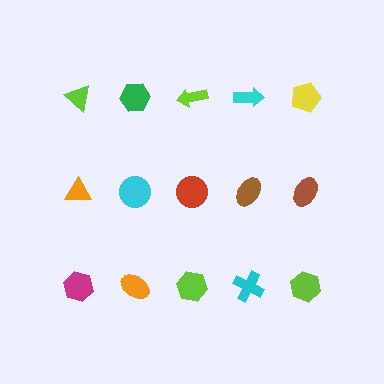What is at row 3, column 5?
A lime hexagon.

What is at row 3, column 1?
A magenta hexagon.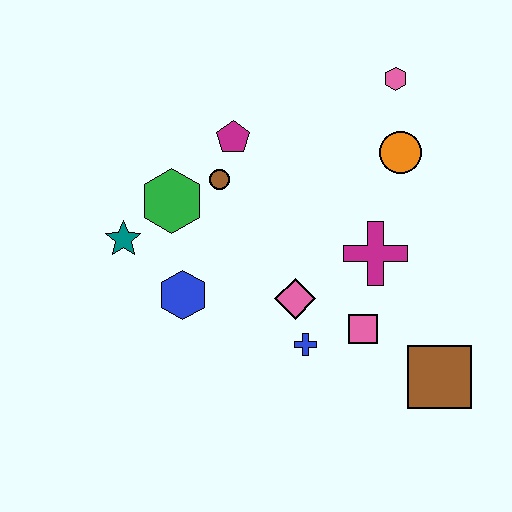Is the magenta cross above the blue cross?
Yes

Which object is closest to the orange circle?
The pink hexagon is closest to the orange circle.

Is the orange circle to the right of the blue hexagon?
Yes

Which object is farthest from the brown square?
The teal star is farthest from the brown square.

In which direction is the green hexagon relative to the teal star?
The green hexagon is to the right of the teal star.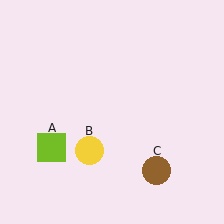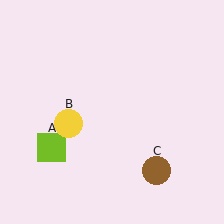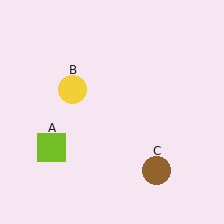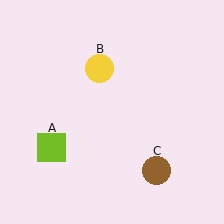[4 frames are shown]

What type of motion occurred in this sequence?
The yellow circle (object B) rotated clockwise around the center of the scene.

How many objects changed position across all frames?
1 object changed position: yellow circle (object B).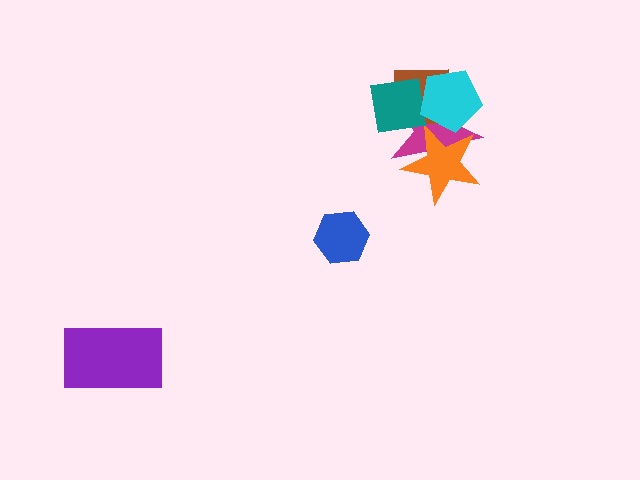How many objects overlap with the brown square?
4 objects overlap with the brown square.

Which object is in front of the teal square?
The cyan pentagon is in front of the teal square.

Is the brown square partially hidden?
Yes, it is partially covered by another shape.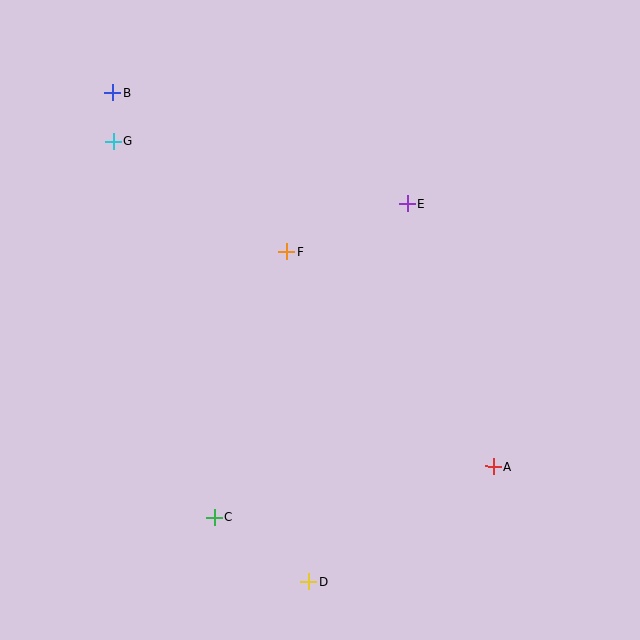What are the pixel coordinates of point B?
Point B is at (113, 93).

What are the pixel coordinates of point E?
Point E is at (407, 204).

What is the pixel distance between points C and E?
The distance between C and E is 368 pixels.